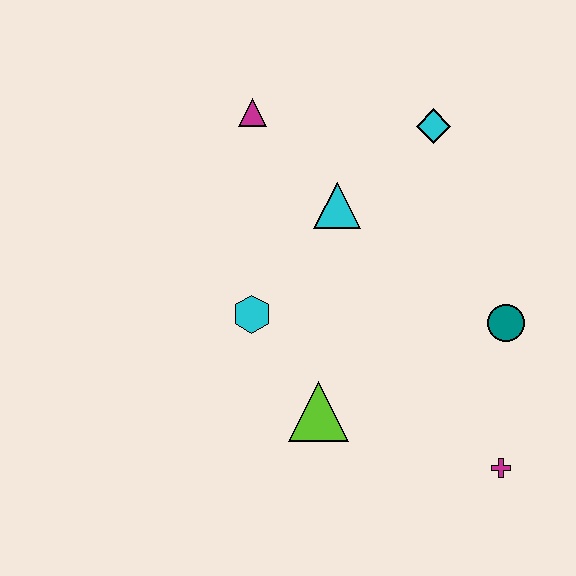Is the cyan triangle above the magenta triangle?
No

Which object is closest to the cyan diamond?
The cyan triangle is closest to the cyan diamond.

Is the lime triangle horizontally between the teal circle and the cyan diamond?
No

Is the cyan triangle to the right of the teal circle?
No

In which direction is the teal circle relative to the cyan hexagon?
The teal circle is to the right of the cyan hexagon.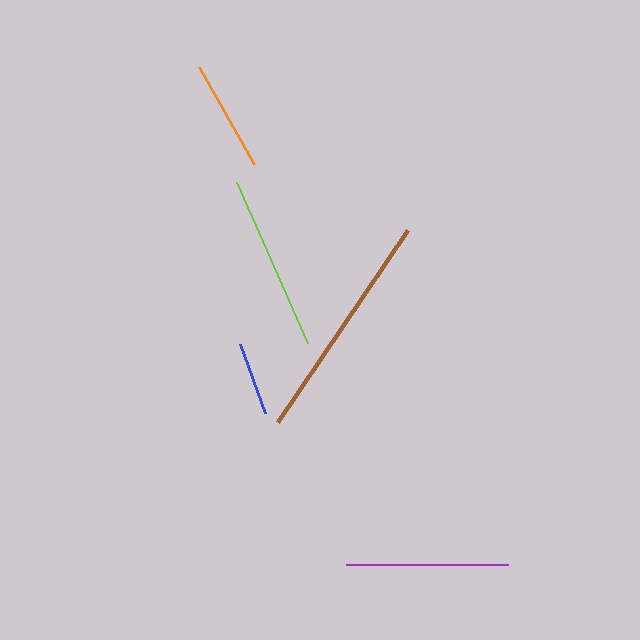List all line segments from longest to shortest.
From longest to shortest: brown, lime, purple, orange, blue.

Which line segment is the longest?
The brown line is the longest at approximately 232 pixels.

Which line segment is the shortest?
The blue line is the shortest at approximately 74 pixels.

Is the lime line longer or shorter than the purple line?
The lime line is longer than the purple line.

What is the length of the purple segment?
The purple segment is approximately 162 pixels long.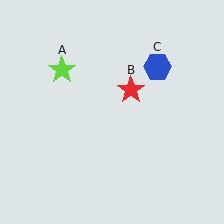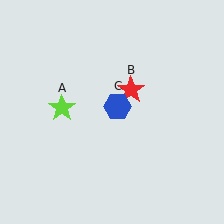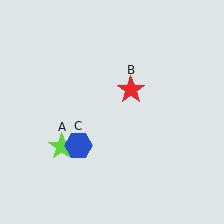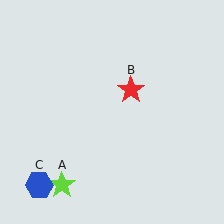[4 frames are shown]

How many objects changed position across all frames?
2 objects changed position: lime star (object A), blue hexagon (object C).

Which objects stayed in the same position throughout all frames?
Red star (object B) remained stationary.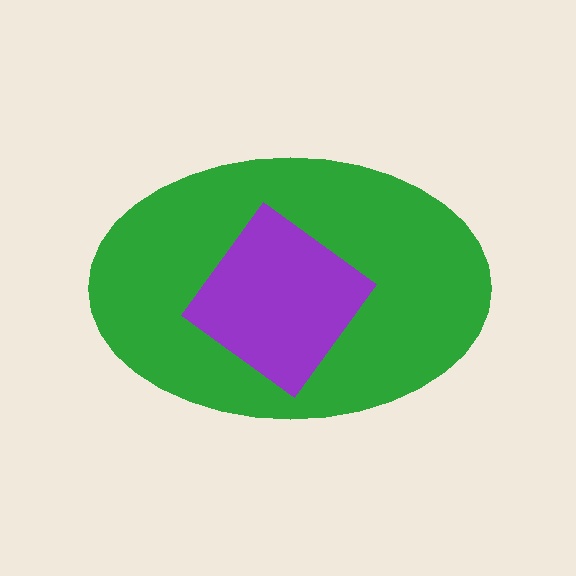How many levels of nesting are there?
2.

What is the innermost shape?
The purple diamond.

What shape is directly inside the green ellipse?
The purple diamond.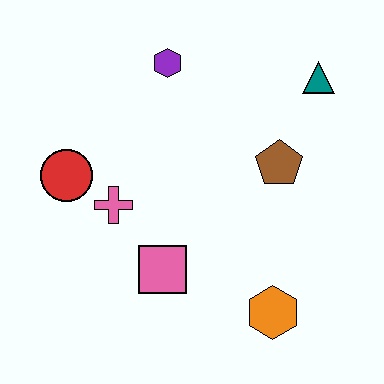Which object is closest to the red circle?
The pink cross is closest to the red circle.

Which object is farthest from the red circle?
The teal triangle is farthest from the red circle.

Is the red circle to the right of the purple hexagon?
No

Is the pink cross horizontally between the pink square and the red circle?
Yes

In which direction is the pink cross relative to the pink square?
The pink cross is above the pink square.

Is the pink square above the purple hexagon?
No